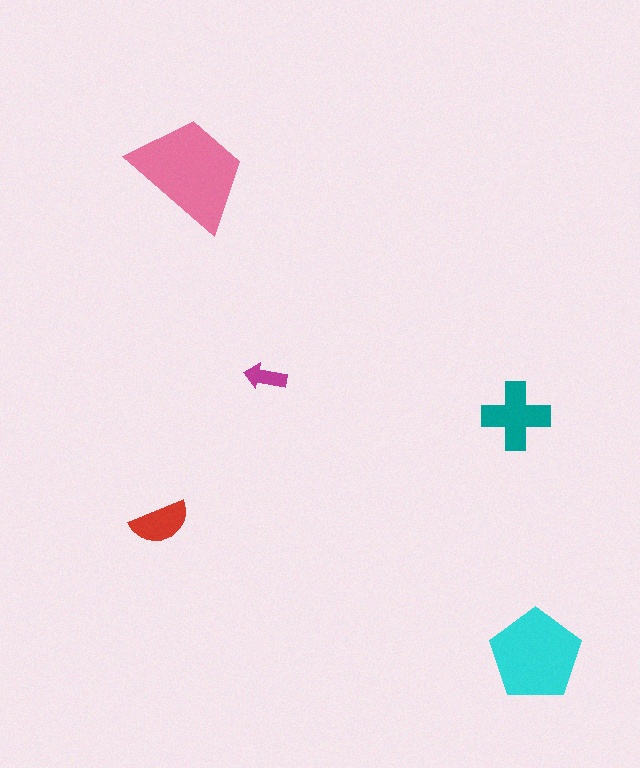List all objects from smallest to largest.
The magenta arrow, the red semicircle, the teal cross, the cyan pentagon, the pink trapezoid.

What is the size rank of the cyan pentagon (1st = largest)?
2nd.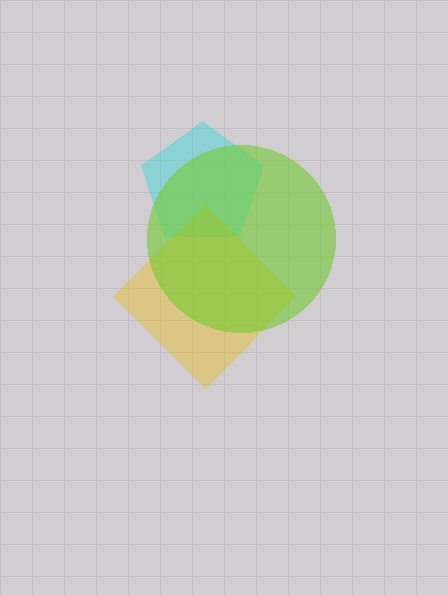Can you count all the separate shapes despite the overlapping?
Yes, there are 3 separate shapes.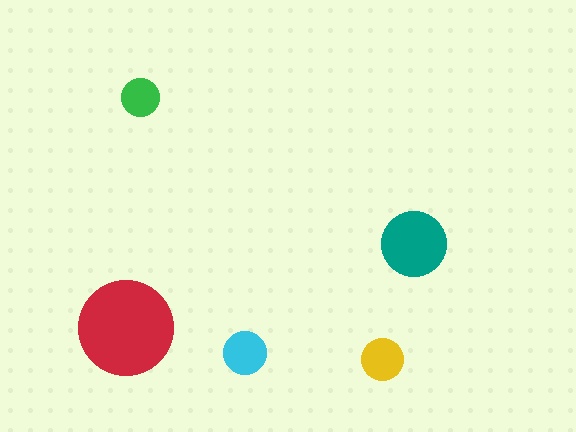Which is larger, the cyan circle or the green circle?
The cyan one.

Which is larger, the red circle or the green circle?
The red one.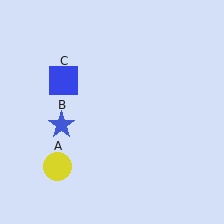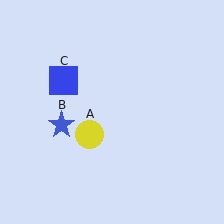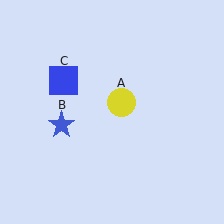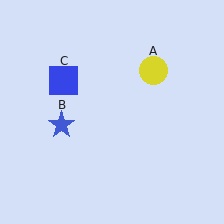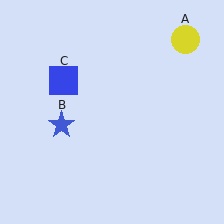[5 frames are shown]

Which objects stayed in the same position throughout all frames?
Blue star (object B) and blue square (object C) remained stationary.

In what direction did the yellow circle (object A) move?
The yellow circle (object A) moved up and to the right.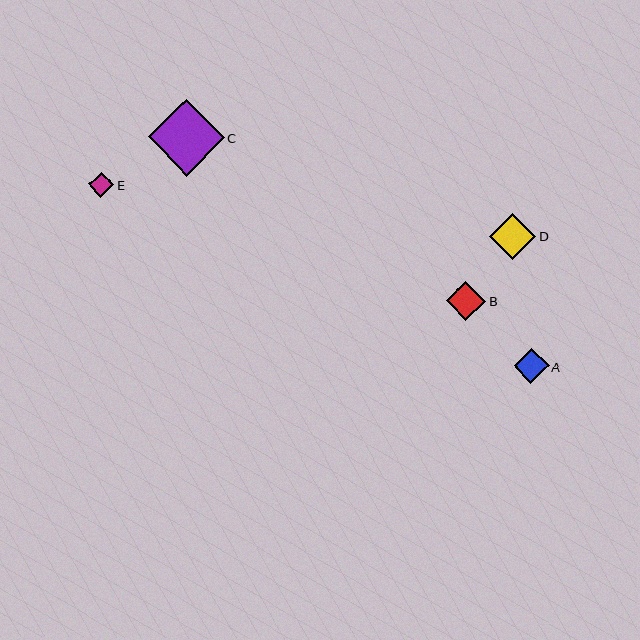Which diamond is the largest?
Diamond C is the largest with a size of approximately 76 pixels.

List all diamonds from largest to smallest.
From largest to smallest: C, D, B, A, E.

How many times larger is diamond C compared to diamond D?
Diamond C is approximately 1.7 times the size of diamond D.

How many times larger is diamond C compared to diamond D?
Diamond C is approximately 1.7 times the size of diamond D.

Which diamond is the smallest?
Diamond E is the smallest with a size of approximately 25 pixels.